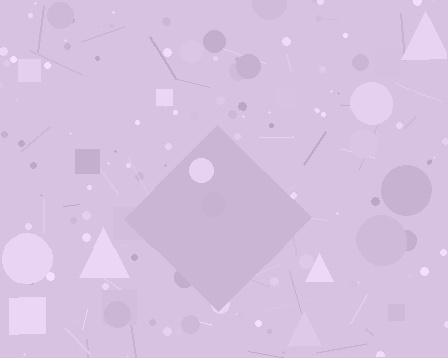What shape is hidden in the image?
A diamond is hidden in the image.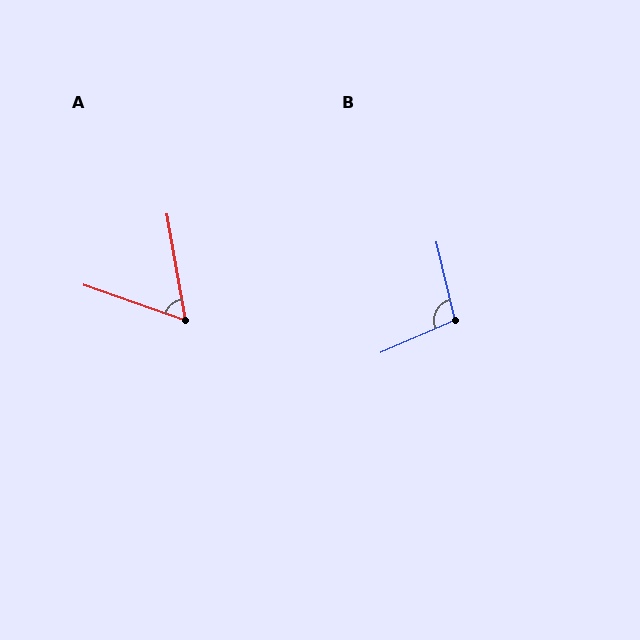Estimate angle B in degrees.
Approximately 100 degrees.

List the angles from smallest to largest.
A (61°), B (100°).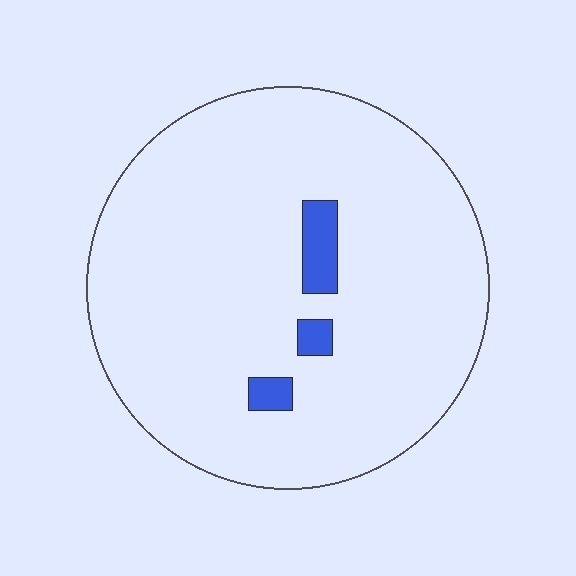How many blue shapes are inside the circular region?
3.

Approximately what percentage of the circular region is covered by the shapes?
Approximately 5%.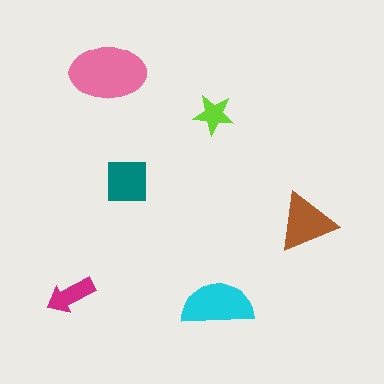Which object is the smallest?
The lime star.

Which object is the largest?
The pink ellipse.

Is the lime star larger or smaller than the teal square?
Smaller.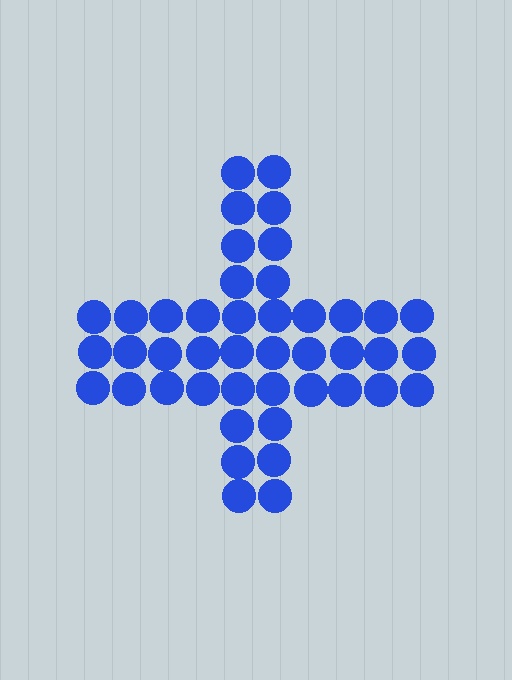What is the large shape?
The large shape is a cross.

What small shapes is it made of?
It is made of small circles.